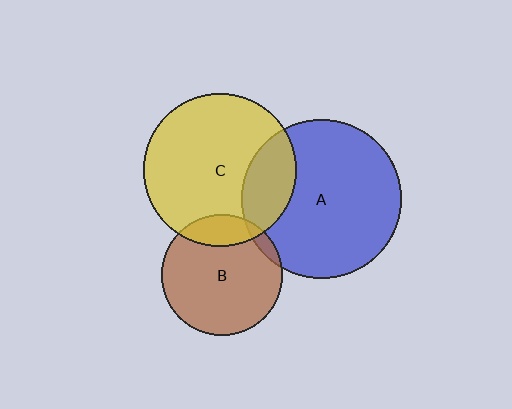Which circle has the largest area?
Circle A (blue).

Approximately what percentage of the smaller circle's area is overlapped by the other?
Approximately 5%.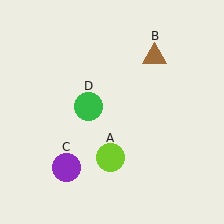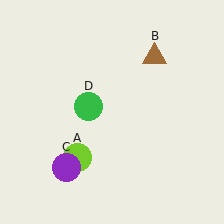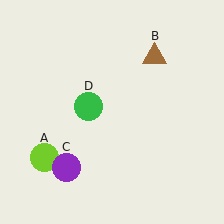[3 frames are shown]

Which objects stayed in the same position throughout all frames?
Brown triangle (object B) and purple circle (object C) and green circle (object D) remained stationary.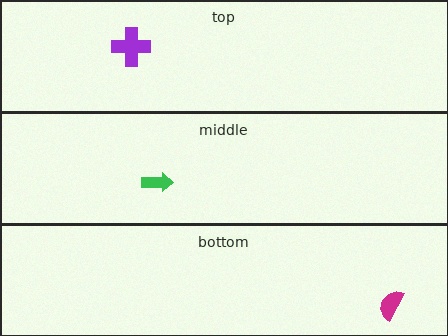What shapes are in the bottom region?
The magenta semicircle.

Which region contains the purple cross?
The top region.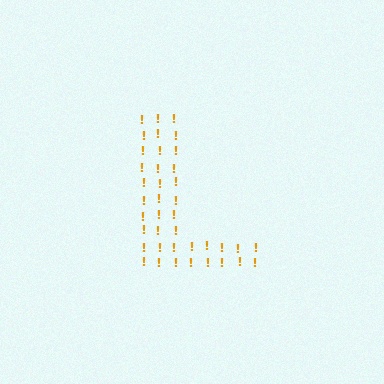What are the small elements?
The small elements are exclamation marks.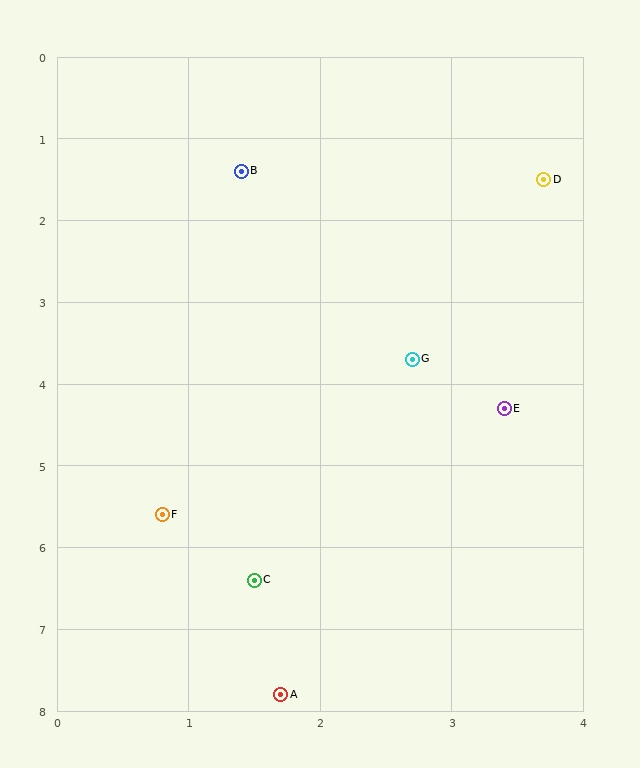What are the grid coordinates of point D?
Point D is at approximately (3.7, 1.5).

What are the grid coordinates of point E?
Point E is at approximately (3.4, 4.3).